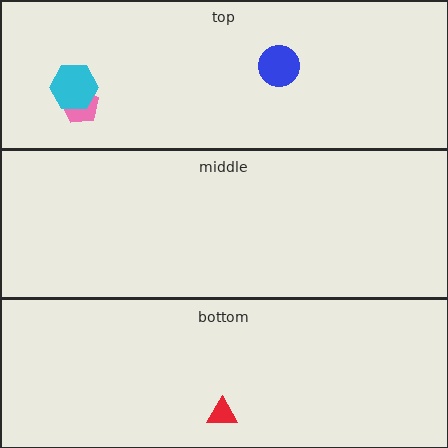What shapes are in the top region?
The pink pentagon, the cyan hexagon, the blue circle.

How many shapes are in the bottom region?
1.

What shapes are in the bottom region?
The red triangle.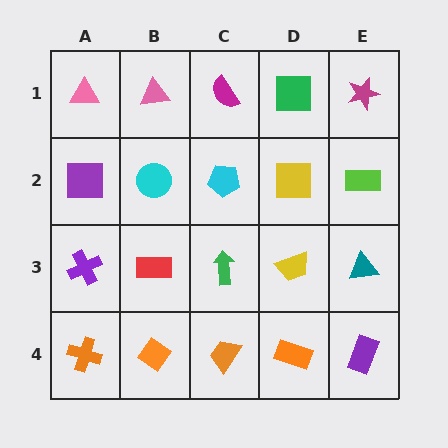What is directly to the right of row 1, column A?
A pink triangle.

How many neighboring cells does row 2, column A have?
3.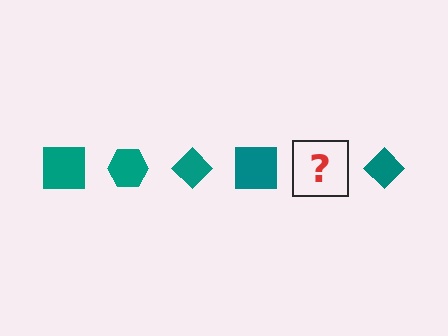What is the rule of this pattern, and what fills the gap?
The rule is that the pattern cycles through square, hexagon, diamond shapes in teal. The gap should be filled with a teal hexagon.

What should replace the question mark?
The question mark should be replaced with a teal hexagon.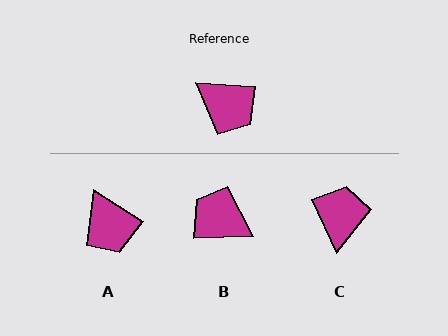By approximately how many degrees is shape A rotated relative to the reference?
Approximately 29 degrees clockwise.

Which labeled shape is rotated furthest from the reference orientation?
B, about 175 degrees away.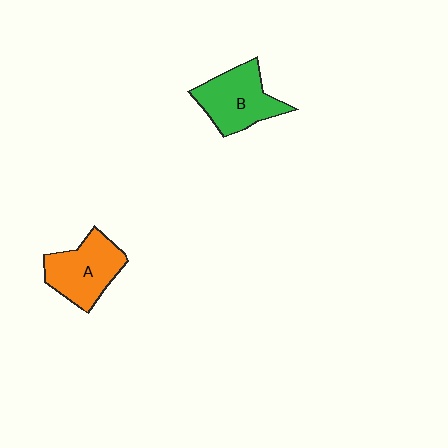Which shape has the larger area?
Shape B (green).